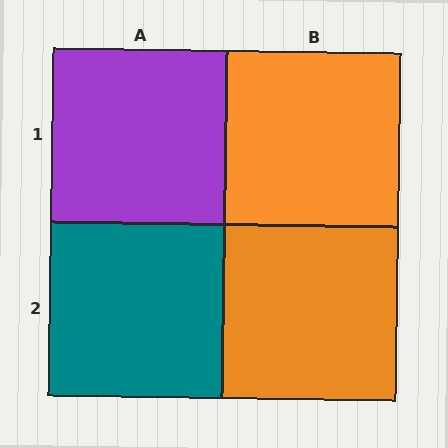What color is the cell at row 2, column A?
Teal.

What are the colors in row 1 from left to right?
Purple, orange.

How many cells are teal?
1 cell is teal.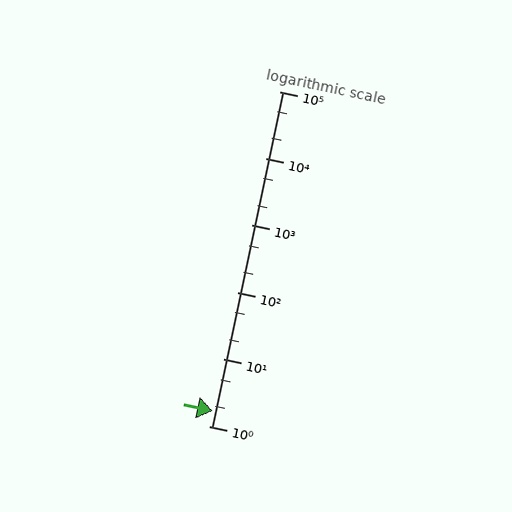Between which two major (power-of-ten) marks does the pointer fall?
The pointer is between 1 and 10.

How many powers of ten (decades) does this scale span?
The scale spans 5 decades, from 1 to 100000.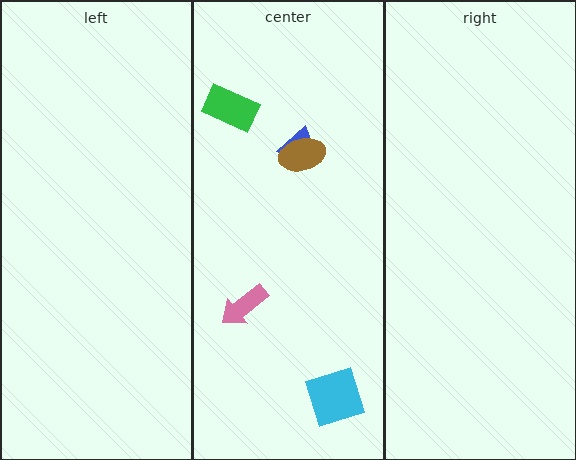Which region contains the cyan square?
The center region.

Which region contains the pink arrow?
The center region.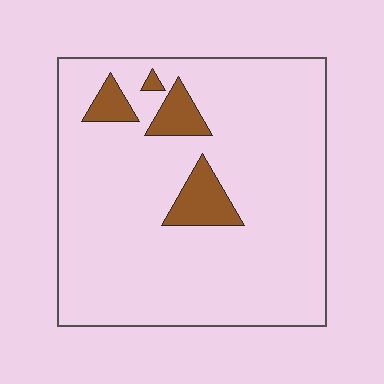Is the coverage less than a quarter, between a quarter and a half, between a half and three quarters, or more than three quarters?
Less than a quarter.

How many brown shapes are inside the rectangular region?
4.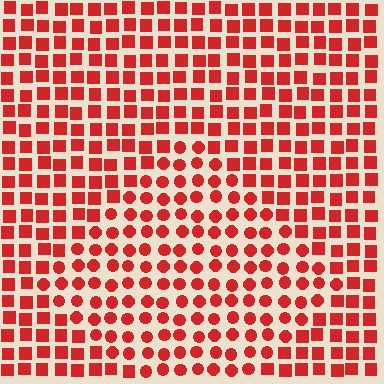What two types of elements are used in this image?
The image uses circles inside the diamond region and squares outside it.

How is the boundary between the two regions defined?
The boundary is defined by a change in element shape: circles inside vs. squares outside. All elements share the same color and spacing.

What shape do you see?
I see a diamond.